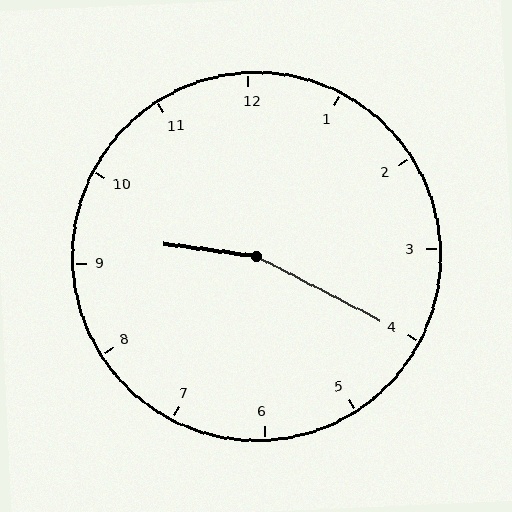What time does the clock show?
9:20.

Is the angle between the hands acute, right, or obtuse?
It is obtuse.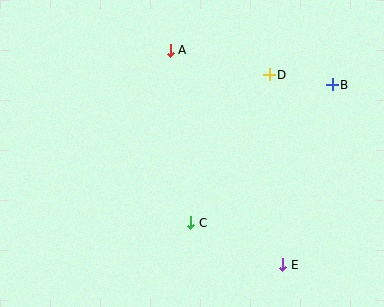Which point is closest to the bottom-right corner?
Point E is closest to the bottom-right corner.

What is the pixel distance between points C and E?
The distance between C and E is 101 pixels.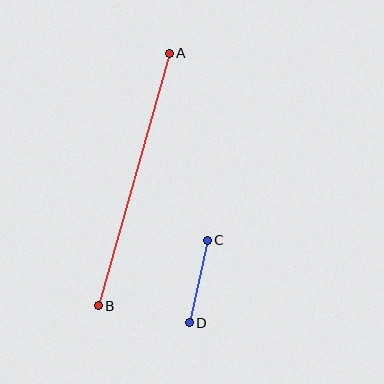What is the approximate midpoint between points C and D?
The midpoint is at approximately (198, 282) pixels.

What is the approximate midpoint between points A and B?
The midpoint is at approximately (134, 179) pixels.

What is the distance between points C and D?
The distance is approximately 84 pixels.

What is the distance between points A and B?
The distance is approximately 262 pixels.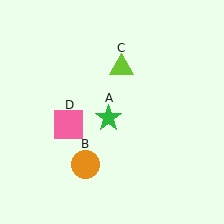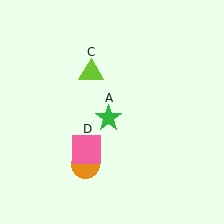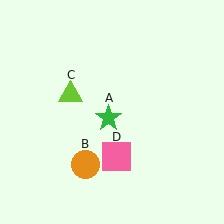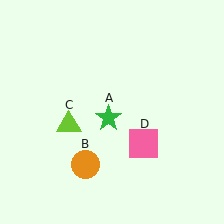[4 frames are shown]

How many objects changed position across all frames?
2 objects changed position: lime triangle (object C), pink square (object D).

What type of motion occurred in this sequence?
The lime triangle (object C), pink square (object D) rotated counterclockwise around the center of the scene.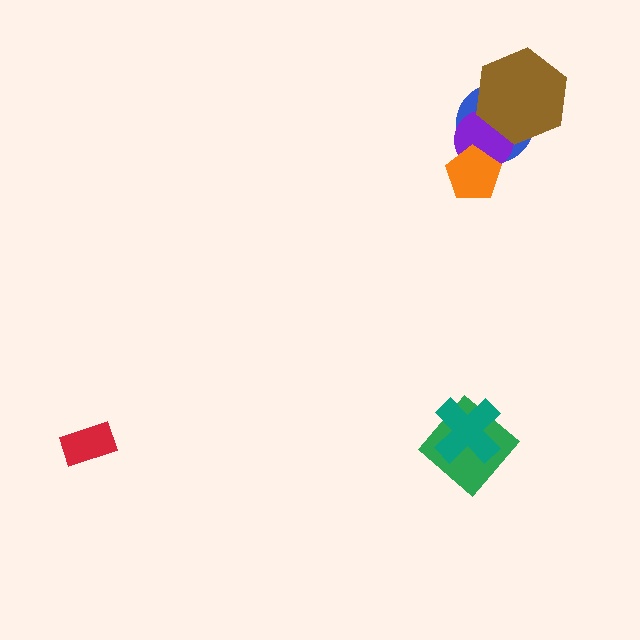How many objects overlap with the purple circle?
3 objects overlap with the purple circle.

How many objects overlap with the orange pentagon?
2 objects overlap with the orange pentagon.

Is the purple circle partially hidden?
Yes, it is partially covered by another shape.